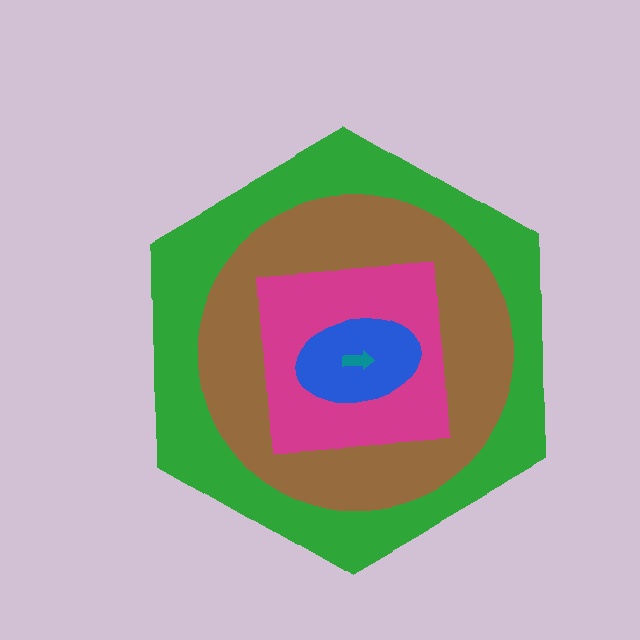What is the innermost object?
The teal arrow.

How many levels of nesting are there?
5.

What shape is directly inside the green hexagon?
The brown circle.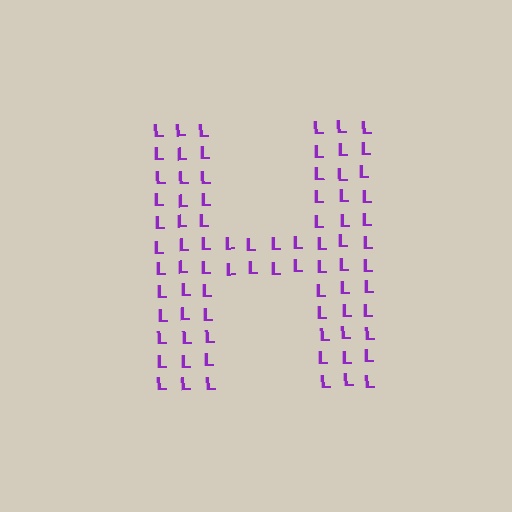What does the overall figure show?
The overall figure shows the letter H.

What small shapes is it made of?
It is made of small letter L's.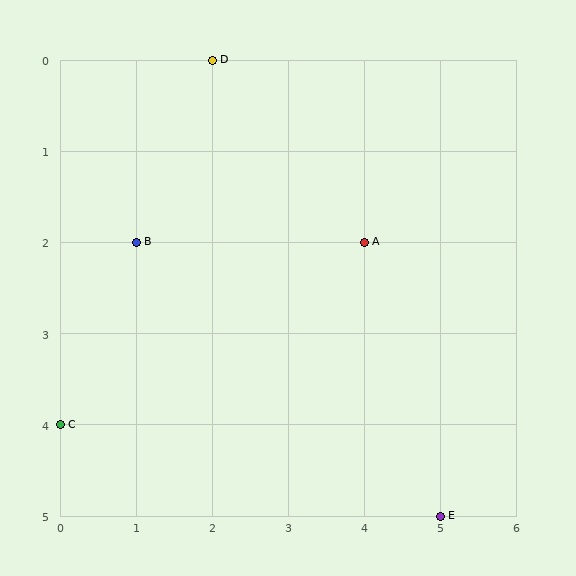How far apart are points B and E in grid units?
Points B and E are 4 columns and 3 rows apart (about 5.0 grid units diagonally).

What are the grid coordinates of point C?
Point C is at grid coordinates (0, 4).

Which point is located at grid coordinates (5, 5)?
Point E is at (5, 5).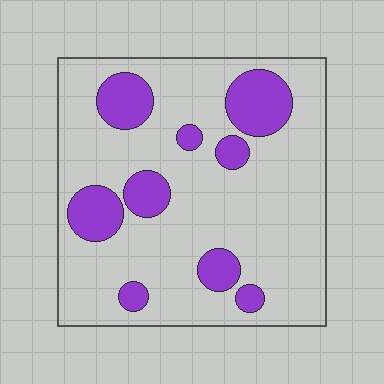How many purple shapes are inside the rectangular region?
9.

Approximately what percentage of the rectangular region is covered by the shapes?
Approximately 20%.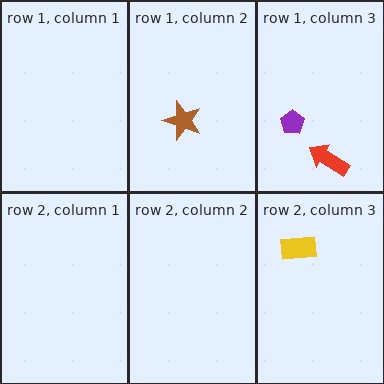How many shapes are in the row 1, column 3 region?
2.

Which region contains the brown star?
The row 1, column 2 region.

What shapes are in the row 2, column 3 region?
The yellow rectangle.